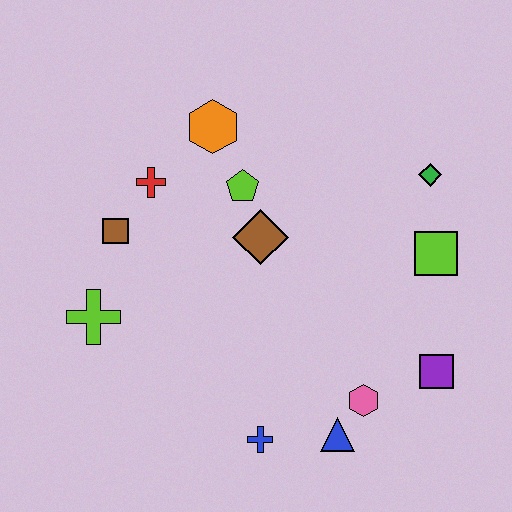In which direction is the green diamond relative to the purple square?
The green diamond is above the purple square.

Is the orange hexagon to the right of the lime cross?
Yes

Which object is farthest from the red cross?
The purple square is farthest from the red cross.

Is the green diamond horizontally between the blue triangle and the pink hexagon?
No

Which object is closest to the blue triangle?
The pink hexagon is closest to the blue triangle.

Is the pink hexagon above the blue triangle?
Yes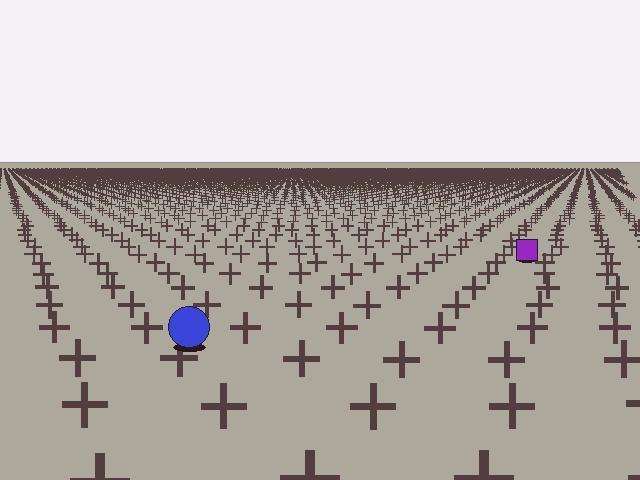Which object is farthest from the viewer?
The purple square is farthest from the viewer. It appears smaller and the ground texture around it is denser.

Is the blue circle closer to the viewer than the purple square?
Yes. The blue circle is closer — you can tell from the texture gradient: the ground texture is coarser near it.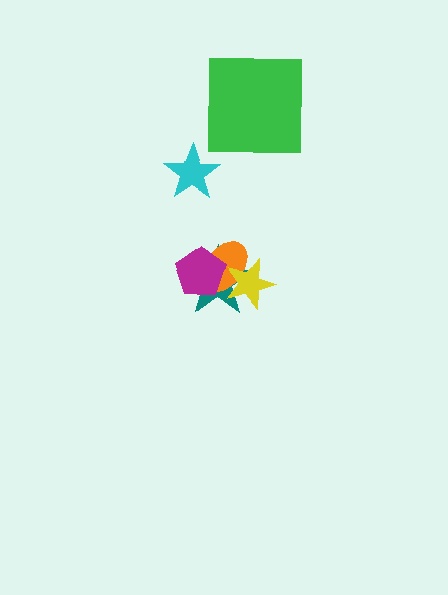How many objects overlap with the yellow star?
2 objects overlap with the yellow star.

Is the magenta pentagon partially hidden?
No, no other shape covers it.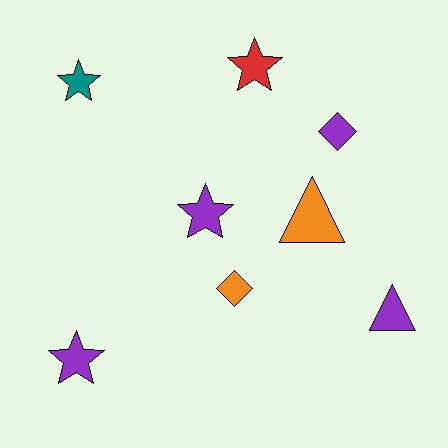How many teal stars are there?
There is 1 teal star.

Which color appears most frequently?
Purple, with 4 objects.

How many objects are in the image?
There are 8 objects.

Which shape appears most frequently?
Star, with 4 objects.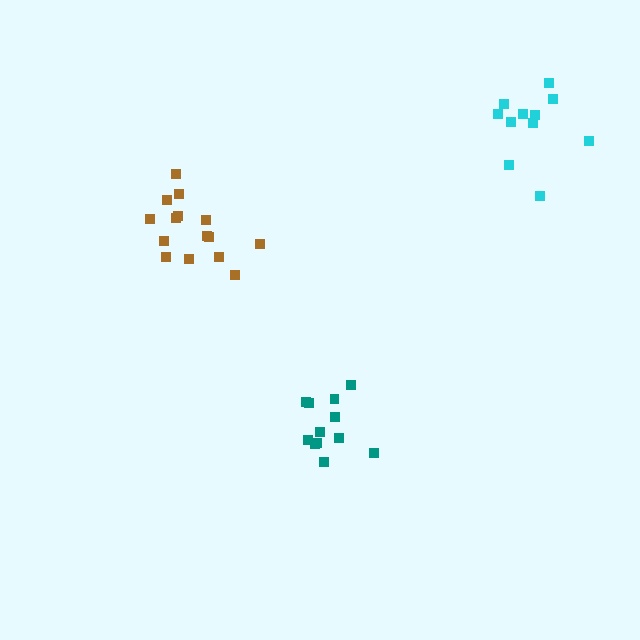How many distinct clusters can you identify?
There are 3 distinct clusters.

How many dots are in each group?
Group 1: 16 dots, Group 2: 12 dots, Group 3: 11 dots (39 total).